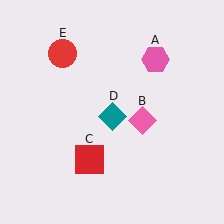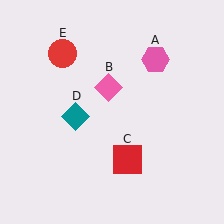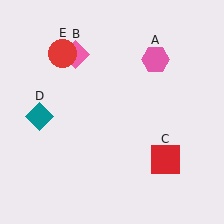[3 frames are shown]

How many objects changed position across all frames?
3 objects changed position: pink diamond (object B), red square (object C), teal diamond (object D).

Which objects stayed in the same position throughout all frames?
Pink hexagon (object A) and red circle (object E) remained stationary.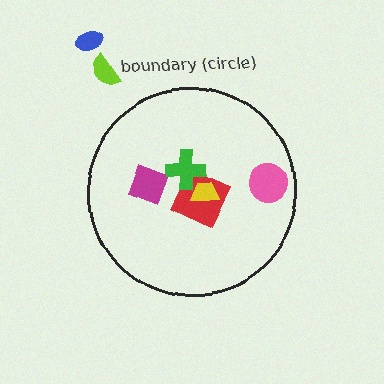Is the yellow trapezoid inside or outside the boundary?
Inside.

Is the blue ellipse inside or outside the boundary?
Outside.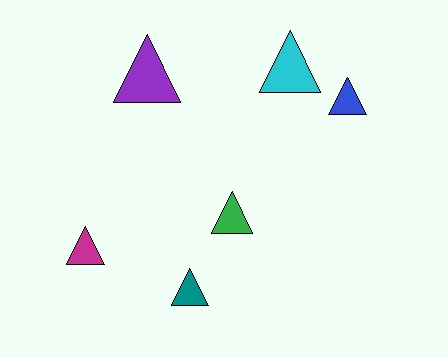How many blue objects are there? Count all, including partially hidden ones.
There is 1 blue object.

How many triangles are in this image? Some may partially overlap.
There are 6 triangles.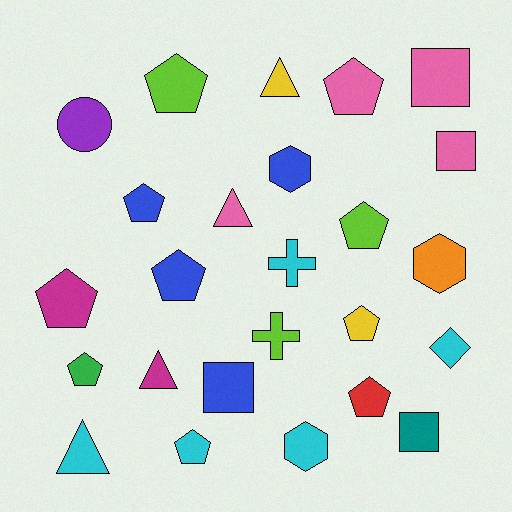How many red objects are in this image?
There is 1 red object.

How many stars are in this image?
There are no stars.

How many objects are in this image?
There are 25 objects.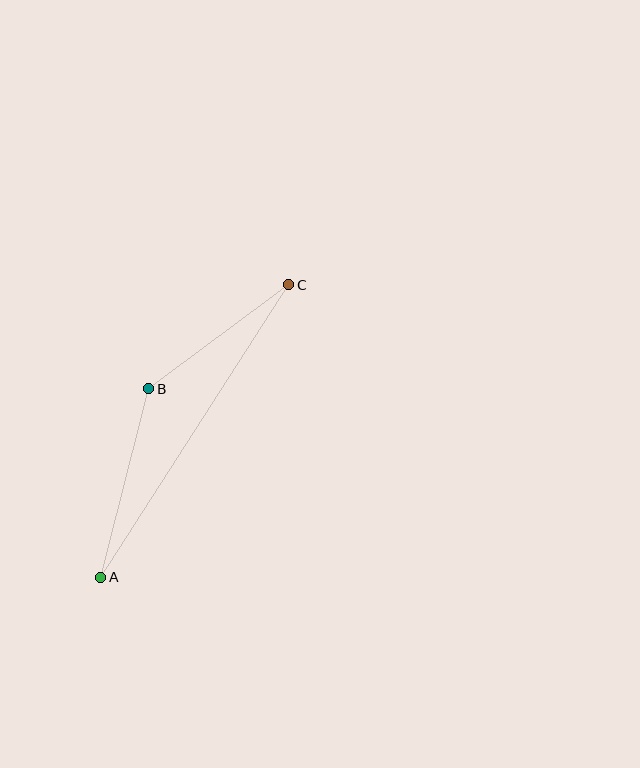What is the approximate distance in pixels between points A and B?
The distance between A and B is approximately 195 pixels.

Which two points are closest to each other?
Points B and C are closest to each other.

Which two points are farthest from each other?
Points A and C are farthest from each other.